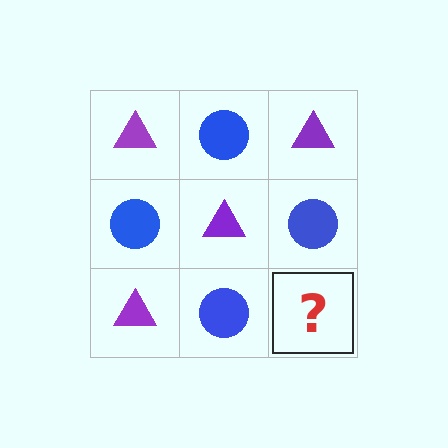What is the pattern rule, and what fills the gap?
The rule is that it alternates purple triangle and blue circle in a checkerboard pattern. The gap should be filled with a purple triangle.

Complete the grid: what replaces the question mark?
The question mark should be replaced with a purple triangle.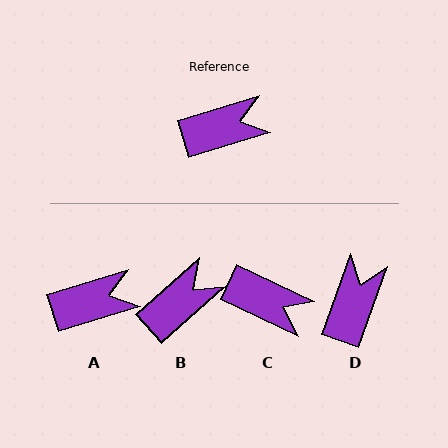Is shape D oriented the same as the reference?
No, it is off by about 53 degrees.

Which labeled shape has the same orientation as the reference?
A.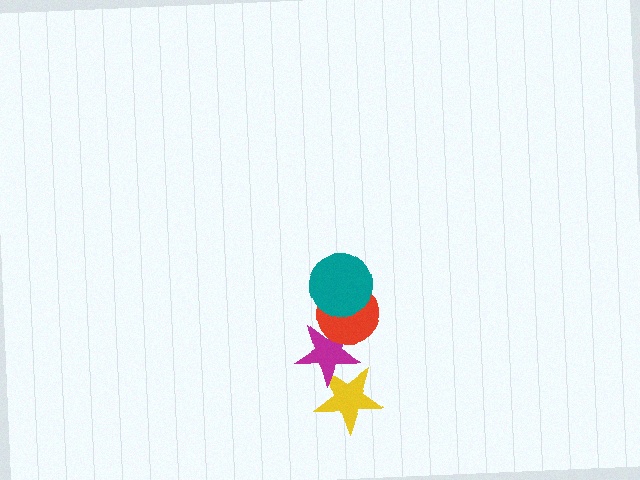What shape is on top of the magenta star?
The red circle is on top of the magenta star.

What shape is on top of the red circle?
The teal circle is on top of the red circle.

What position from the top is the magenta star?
The magenta star is 3rd from the top.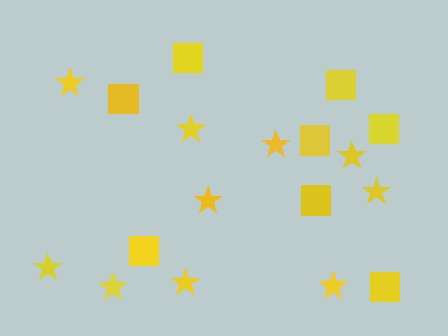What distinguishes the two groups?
There are 2 groups: one group of stars (10) and one group of squares (8).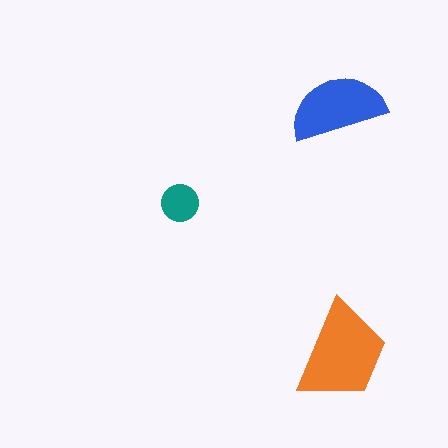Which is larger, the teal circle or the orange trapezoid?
The orange trapezoid.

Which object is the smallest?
The teal circle.